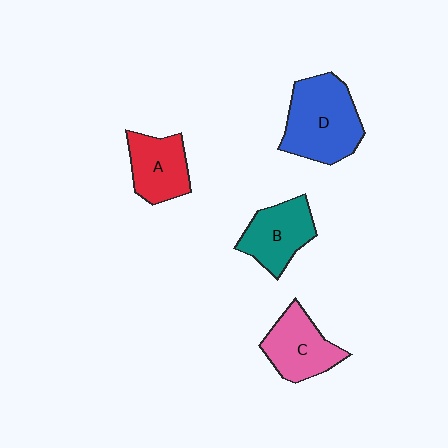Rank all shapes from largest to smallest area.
From largest to smallest: D (blue), C (pink), B (teal), A (red).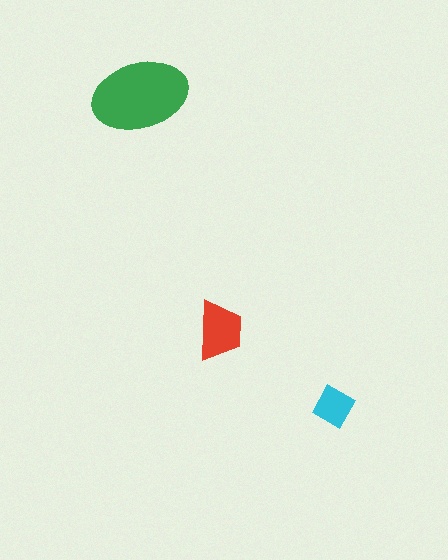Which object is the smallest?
The cyan diamond.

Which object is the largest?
The green ellipse.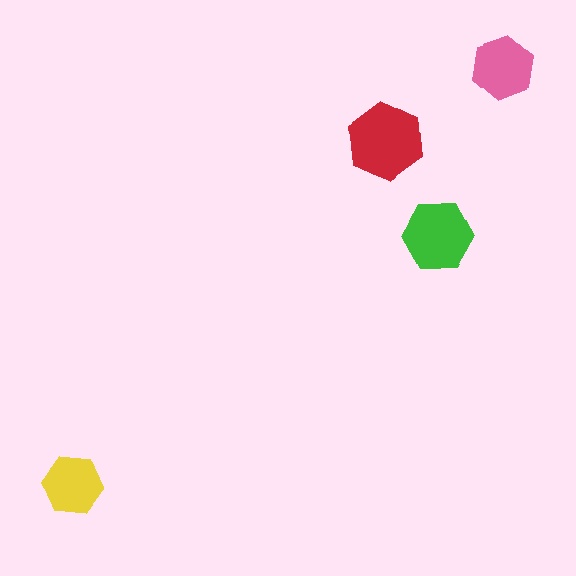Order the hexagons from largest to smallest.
the red one, the green one, the pink one, the yellow one.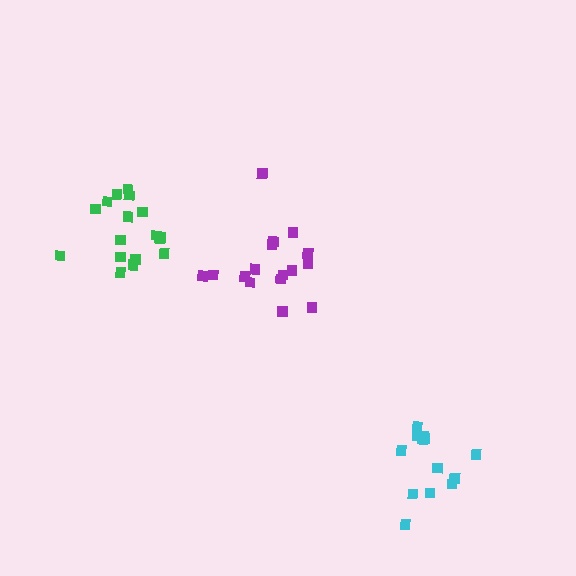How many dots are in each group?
Group 1: 16 dots, Group 2: 13 dots, Group 3: 17 dots (46 total).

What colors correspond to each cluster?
The clusters are colored: purple, cyan, green.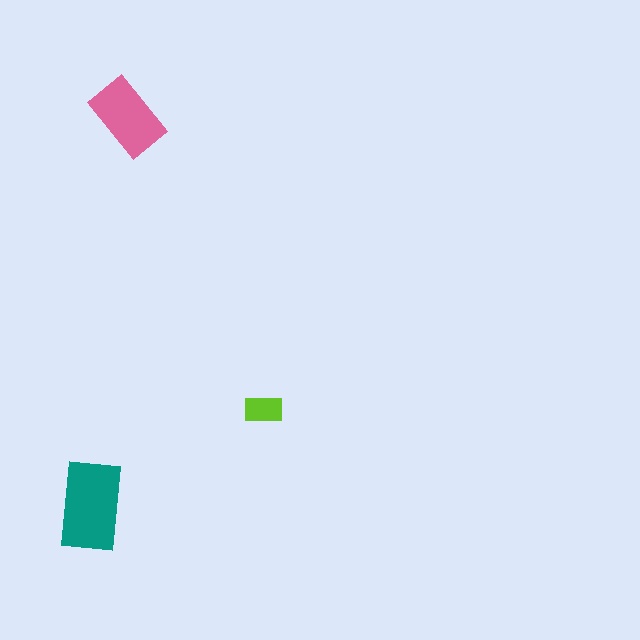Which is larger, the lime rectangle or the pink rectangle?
The pink one.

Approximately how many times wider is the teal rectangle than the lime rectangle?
About 2.5 times wider.